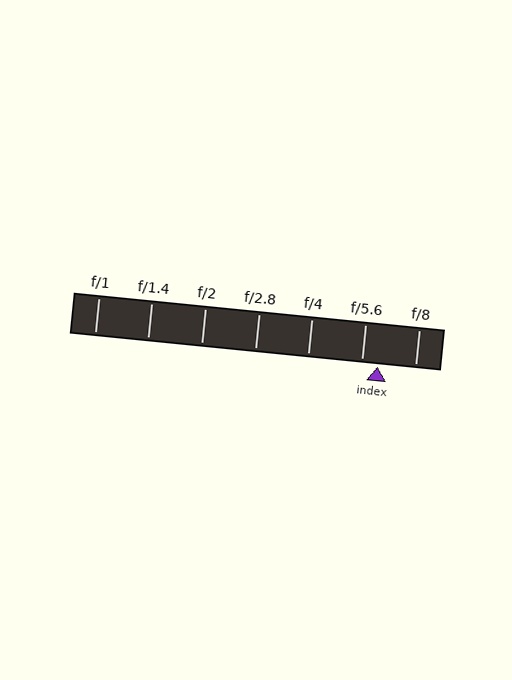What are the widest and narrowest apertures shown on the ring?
The widest aperture shown is f/1 and the narrowest is f/8.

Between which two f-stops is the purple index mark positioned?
The index mark is between f/5.6 and f/8.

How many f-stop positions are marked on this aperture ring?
There are 7 f-stop positions marked.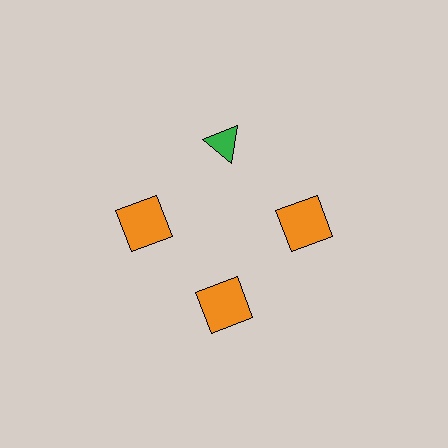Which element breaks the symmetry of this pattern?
The green triangle at roughly the 12 o'clock position breaks the symmetry. All other shapes are orange squares.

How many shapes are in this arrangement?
There are 4 shapes arranged in a ring pattern.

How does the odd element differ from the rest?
It differs in both color (green instead of orange) and shape (triangle instead of square).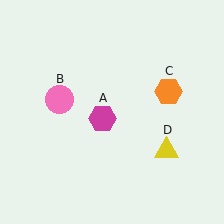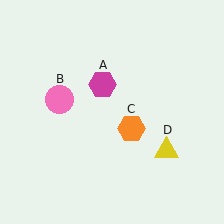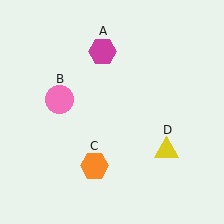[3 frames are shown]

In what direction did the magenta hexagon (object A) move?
The magenta hexagon (object A) moved up.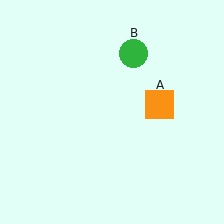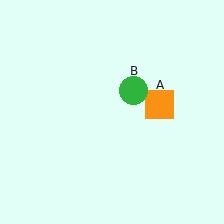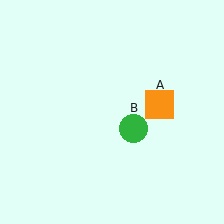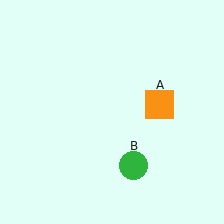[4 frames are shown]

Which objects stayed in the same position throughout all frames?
Orange square (object A) remained stationary.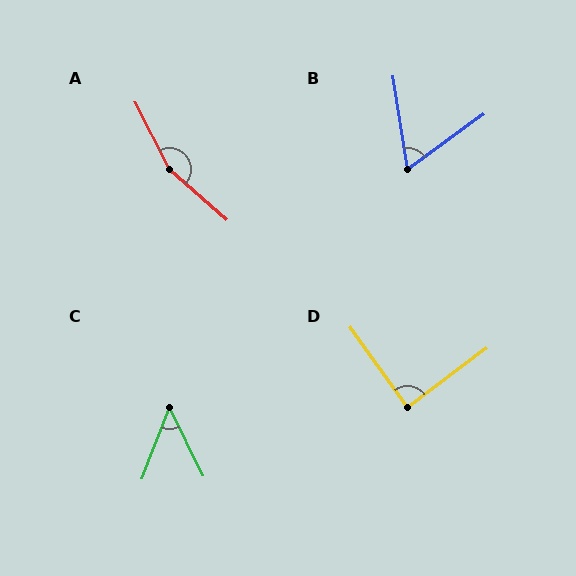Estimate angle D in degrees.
Approximately 89 degrees.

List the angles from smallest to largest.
C (47°), B (62°), D (89°), A (159°).